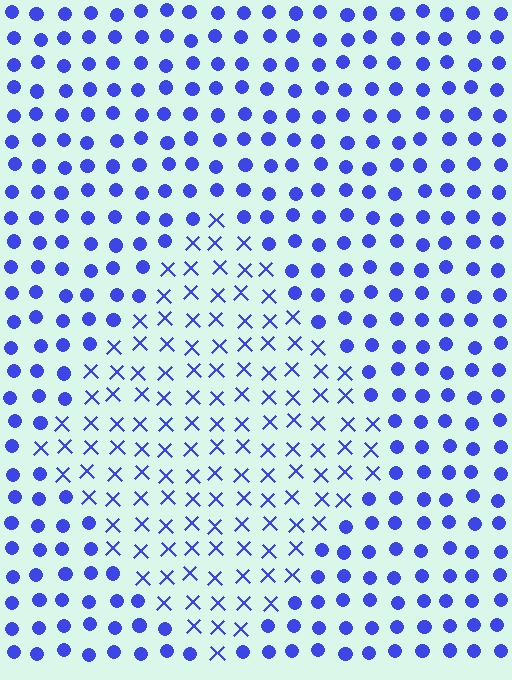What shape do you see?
I see a diamond.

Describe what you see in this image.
The image is filled with small blue elements arranged in a uniform grid. A diamond-shaped region contains X marks, while the surrounding area contains circles. The boundary is defined purely by the change in element shape.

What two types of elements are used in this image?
The image uses X marks inside the diamond region and circles outside it.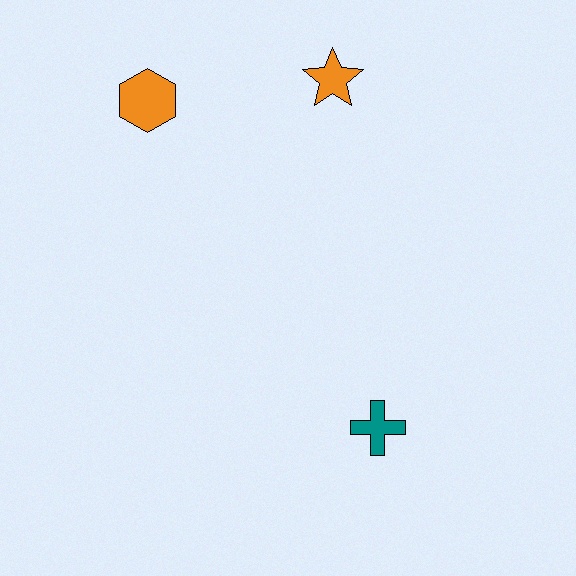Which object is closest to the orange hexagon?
The orange star is closest to the orange hexagon.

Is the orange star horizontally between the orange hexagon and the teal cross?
Yes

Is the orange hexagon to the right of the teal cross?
No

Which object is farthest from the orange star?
The teal cross is farthest from the orange star.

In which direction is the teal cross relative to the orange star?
The teal cross is below the orange star.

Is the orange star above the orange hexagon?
Yes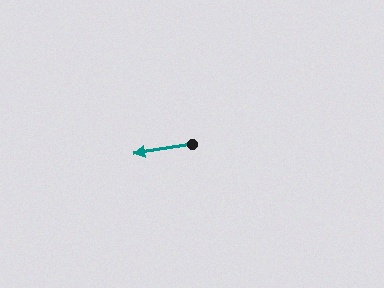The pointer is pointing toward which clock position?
Roughly 9 o'clock.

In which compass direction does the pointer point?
West.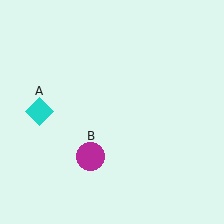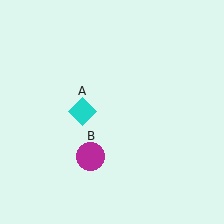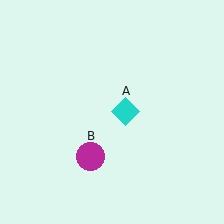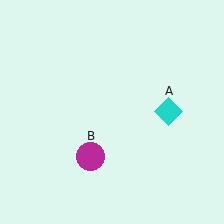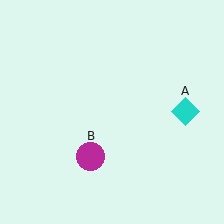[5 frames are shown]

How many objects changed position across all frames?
1 object changed position: cyan diamond (object A).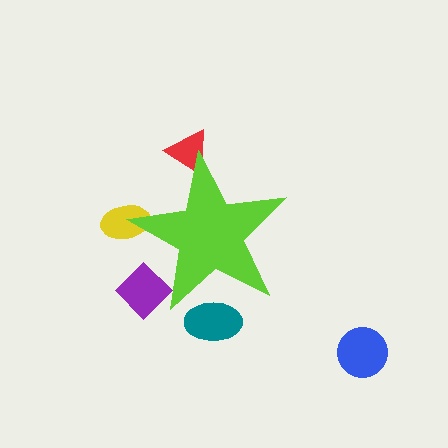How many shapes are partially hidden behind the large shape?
4 shapes are partially hidden.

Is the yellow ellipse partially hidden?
Yes, the yellow ellipse is partially hidden behind the lime star.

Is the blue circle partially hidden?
No, the blue circle is fully visible.